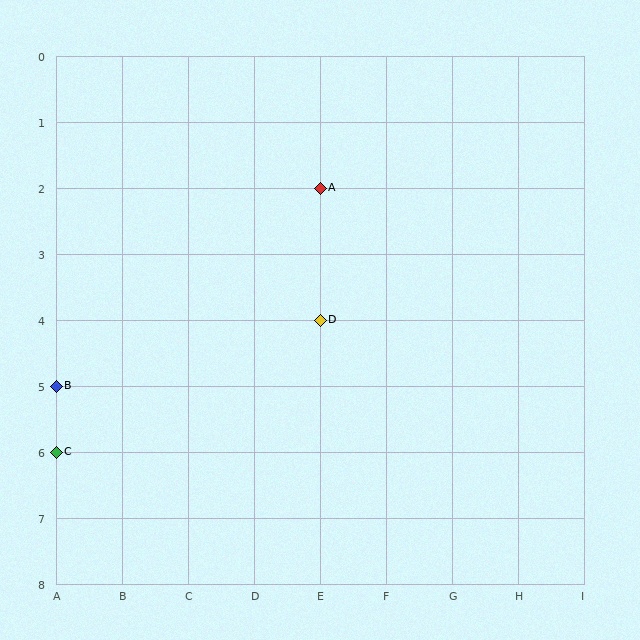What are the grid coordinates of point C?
Point C is at grid coordinates (A, 6).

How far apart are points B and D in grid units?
Points B and D are 4 columns and 1 row apart (about 4.1 grid units diagonally).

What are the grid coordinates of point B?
Point B is at grid coordinates (A, 5).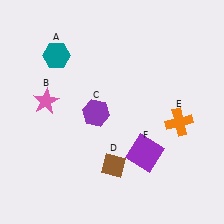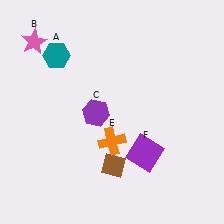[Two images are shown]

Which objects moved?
The objects that moved are: the pink star (B), the orange cross (E).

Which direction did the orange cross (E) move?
The orange cross (E) moved left.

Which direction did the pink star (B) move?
The pink star (B) moved up.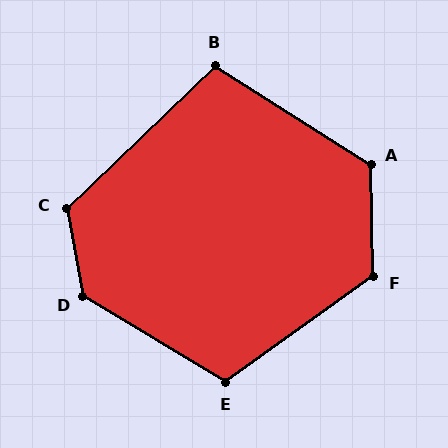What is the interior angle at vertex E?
Approximately 113 degrees (obtuse).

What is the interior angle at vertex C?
Approximately 123 degrees (obtuse).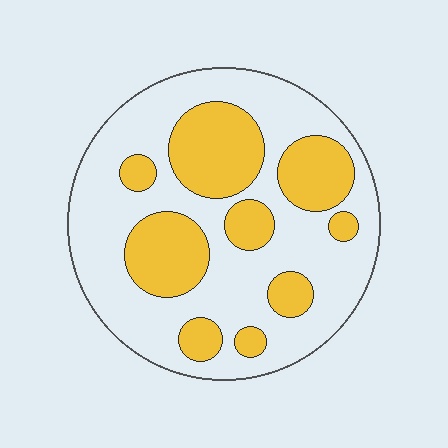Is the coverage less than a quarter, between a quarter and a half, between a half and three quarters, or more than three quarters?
Between a quarter and a half.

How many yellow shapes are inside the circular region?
9.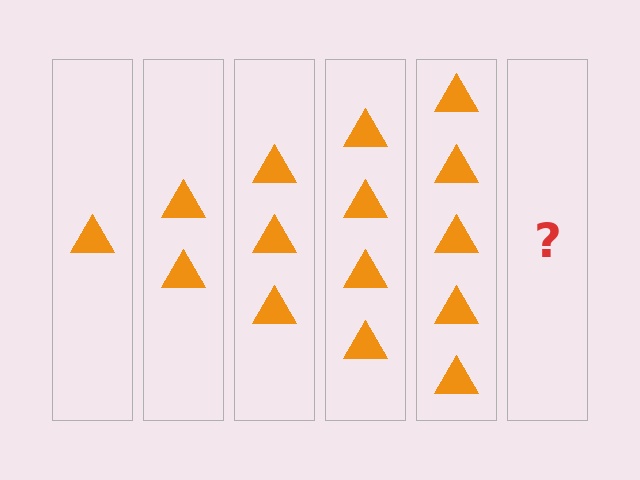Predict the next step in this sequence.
The next step is 6 triangles.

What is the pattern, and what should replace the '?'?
The pattern is that each step adds one more triangle. The '?' should be 6 triangles.